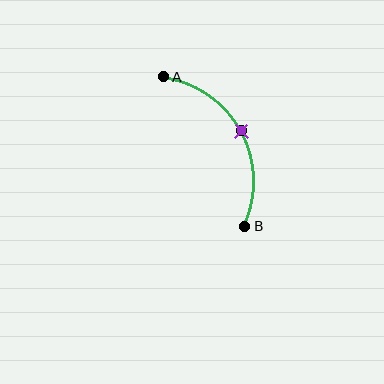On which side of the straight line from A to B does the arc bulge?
The arc bulges to the right of the straight line connecting A and B.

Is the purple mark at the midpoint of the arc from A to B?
Yes. The purple mark lies on the arc at equal arc-length from both A and B — it is the arc midpoint.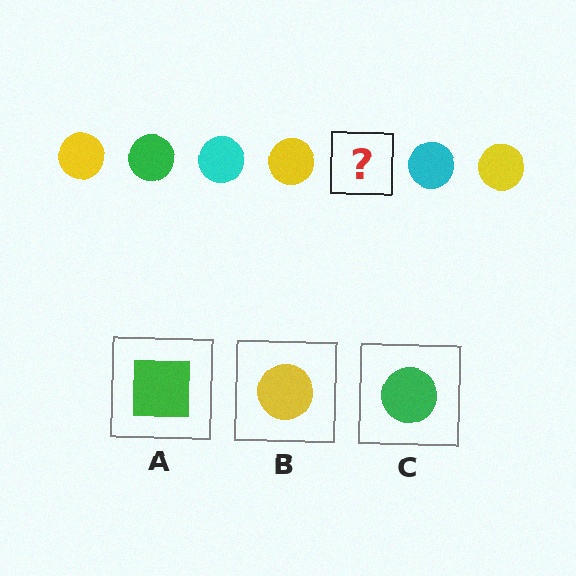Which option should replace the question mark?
Option C.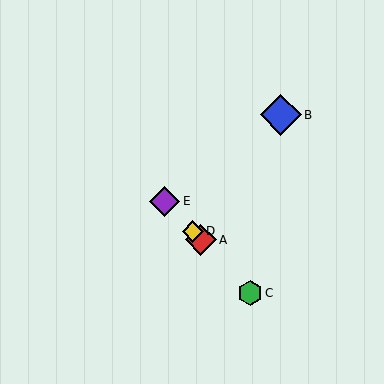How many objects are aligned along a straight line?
4 objects (A, C, D, E) are aligned along a straight line.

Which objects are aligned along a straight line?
Objects A, C, D, E are aligned along a straight line.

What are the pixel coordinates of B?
Object B is at (281, 115).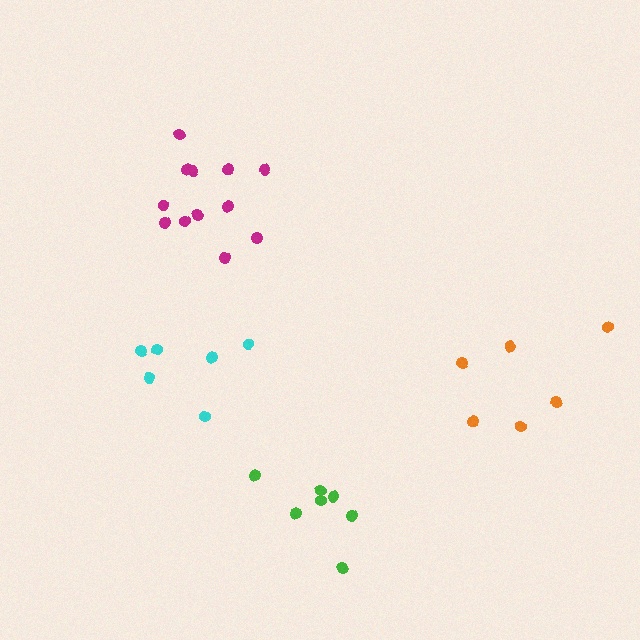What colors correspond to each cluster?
The clusters are colored: green, orange, magenta, cyan.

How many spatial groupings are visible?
There are 4 spatial groupings.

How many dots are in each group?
Group 1: 7 dots, Group 2: 6 dots, Group 3: 12 dots, Group 4: 6 dots (31 total).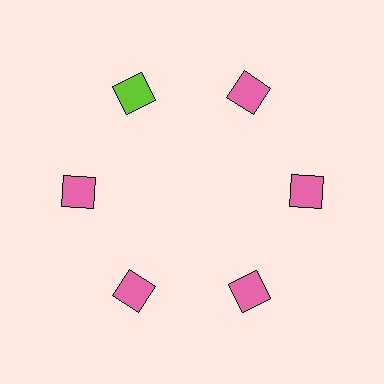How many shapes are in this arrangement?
There are 6 shapes arranged in a ring pattern.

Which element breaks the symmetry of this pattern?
The lime square at roughly the 11 o'clock position breaks the symmetry. All other shapes are pink squares.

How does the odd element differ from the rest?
It has a different color: lime instead of pink.